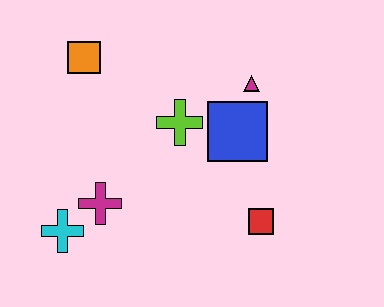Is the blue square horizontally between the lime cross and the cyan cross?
No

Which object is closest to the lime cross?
The blue square is closest to the lime cross.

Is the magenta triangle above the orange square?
No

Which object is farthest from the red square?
The orange square is farthest from the red square.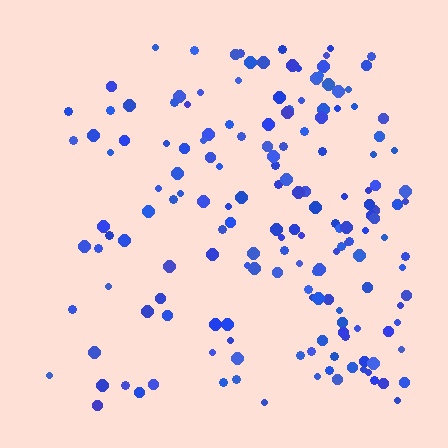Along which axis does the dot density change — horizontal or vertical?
Horizontal.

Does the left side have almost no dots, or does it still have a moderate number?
Still a moderate number, just noticeably fewer than the right.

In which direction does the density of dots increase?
From left to right, with the right side densest.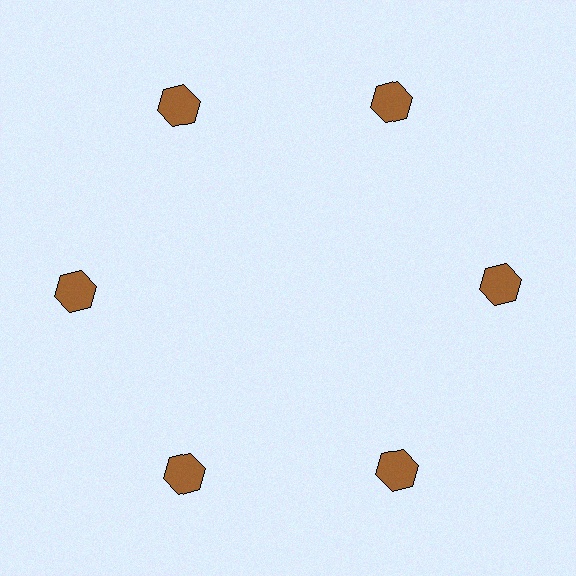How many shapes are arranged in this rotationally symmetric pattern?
There are 6 shapes, arranged in 6 groups of 1.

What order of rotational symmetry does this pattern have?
This pattern has 6-fold rotational symmetry.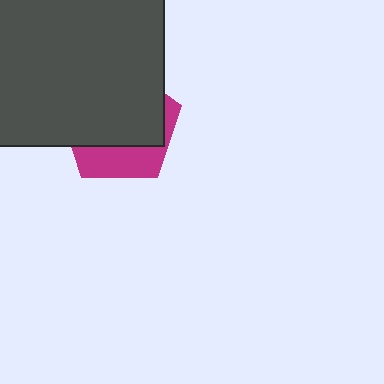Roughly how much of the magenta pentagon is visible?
A small part of it is visible (roughly 31%).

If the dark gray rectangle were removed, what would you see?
You would see the complete magenta pentagon.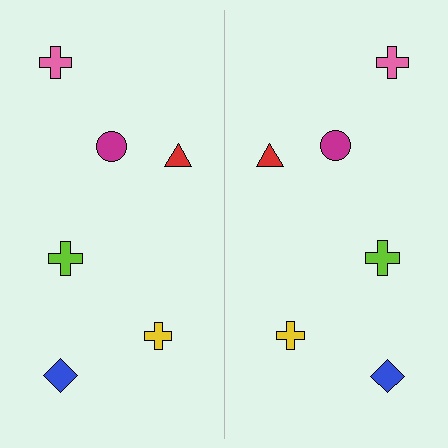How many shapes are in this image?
There are 12 shapes in this image.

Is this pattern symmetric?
Yes, this pattern has bilateral (reflection) symmetry.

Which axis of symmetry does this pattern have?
The pattern has a vertical axis of symmetry running through the center of the image.